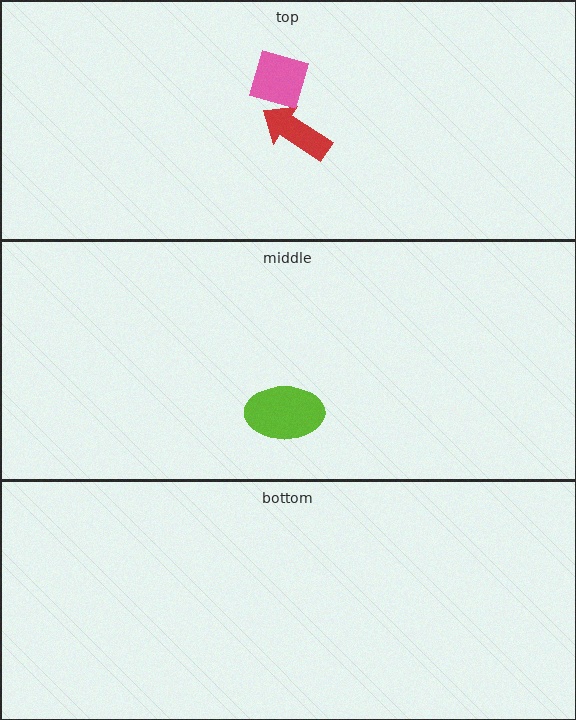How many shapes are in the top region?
2.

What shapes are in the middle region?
The lime ellipse.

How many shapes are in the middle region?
1.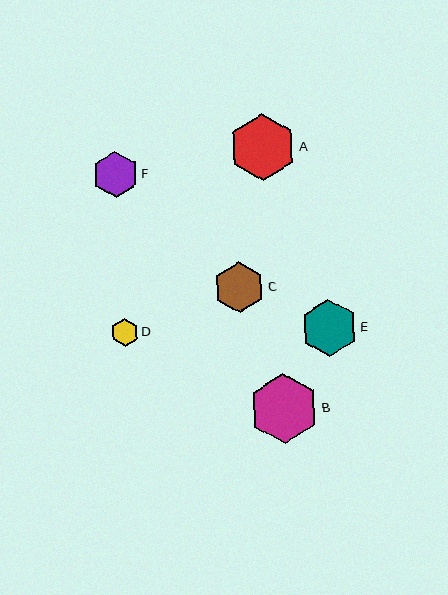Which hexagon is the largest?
Hexagon B is the largest with a size of approximately 70 pixels.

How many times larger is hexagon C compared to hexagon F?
Hexagon C is approximately 1.1 times the size of hexagon F.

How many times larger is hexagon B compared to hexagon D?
Hexagon B is approximately 2.6 times the size of hexagon D.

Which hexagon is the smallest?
Hexagon D is the smallest with a size of approximately 27 pixels.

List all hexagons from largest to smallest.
From largest to smallest: B, A, E, C, F, D.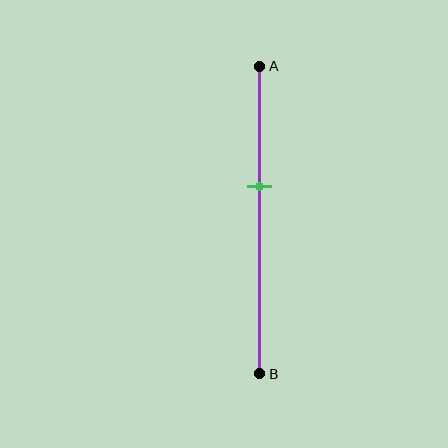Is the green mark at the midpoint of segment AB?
No, the mark is at about 40% from A, not at the 50% midpoint.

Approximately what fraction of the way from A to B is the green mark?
The green mark is approximately 40% of the way from A to B.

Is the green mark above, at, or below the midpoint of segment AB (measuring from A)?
The green mark is above the midpoint of segment AB.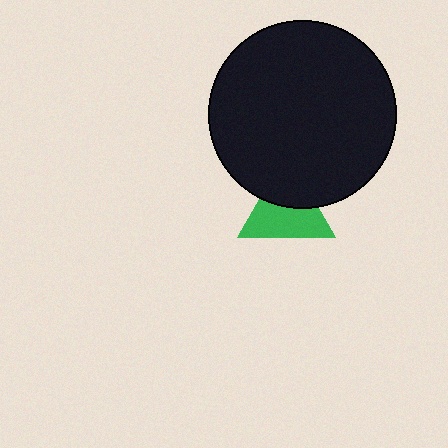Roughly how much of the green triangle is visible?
About half of it is visible (roughly 60%).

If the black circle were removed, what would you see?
You would see the complete green triangle.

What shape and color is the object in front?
The object in front is a black circle.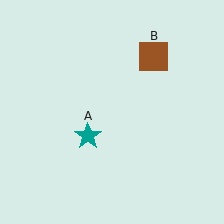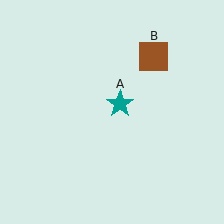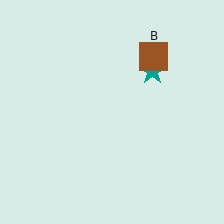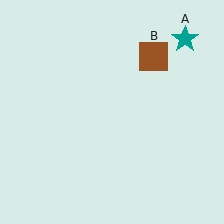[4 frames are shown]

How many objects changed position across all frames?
1 object changed position: teal star (object A).